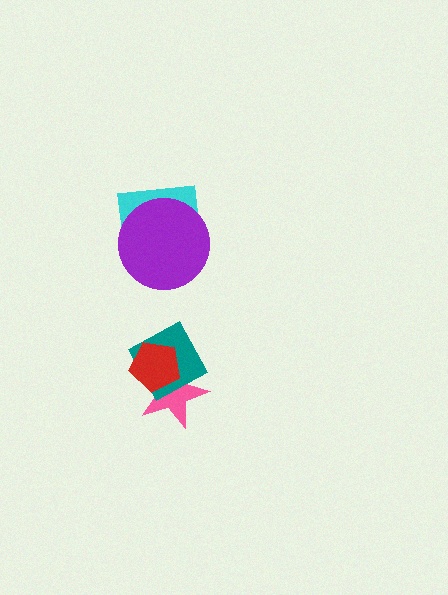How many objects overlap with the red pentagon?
2 objects overlap with the red pentagon.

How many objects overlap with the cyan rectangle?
1 object overlaps with the cyan rectangle.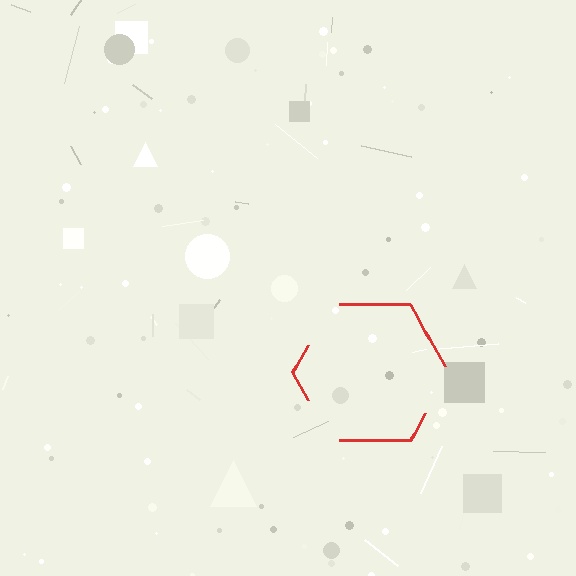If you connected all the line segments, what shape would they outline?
They would outline a hexagon.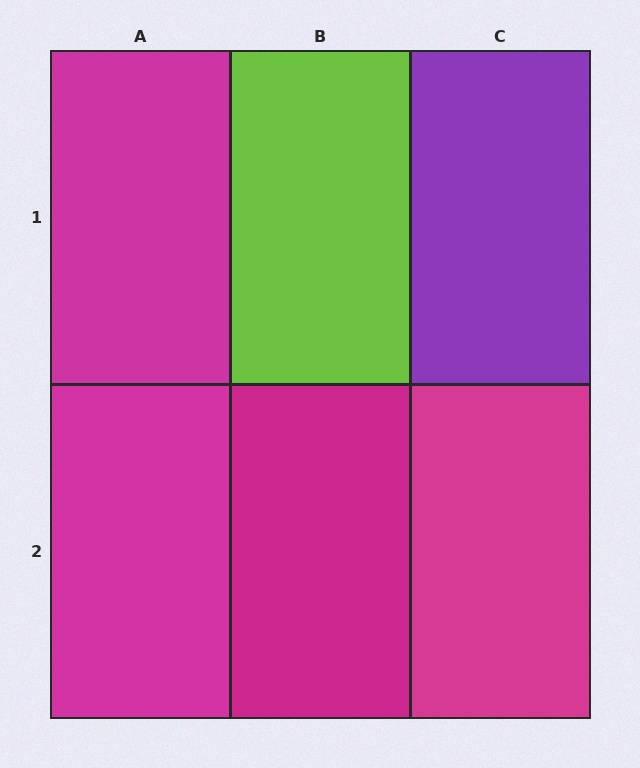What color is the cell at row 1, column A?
Magenta.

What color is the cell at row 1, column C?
Purple.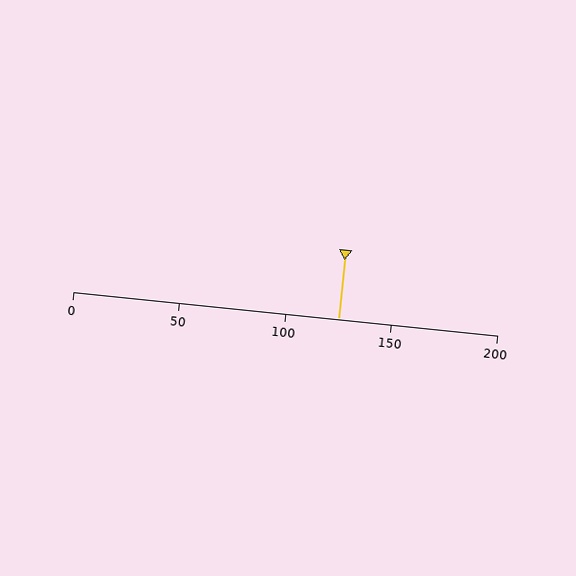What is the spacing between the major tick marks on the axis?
The major ticks are spaced 50 apart.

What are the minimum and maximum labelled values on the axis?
The axis runs from 0 to 200.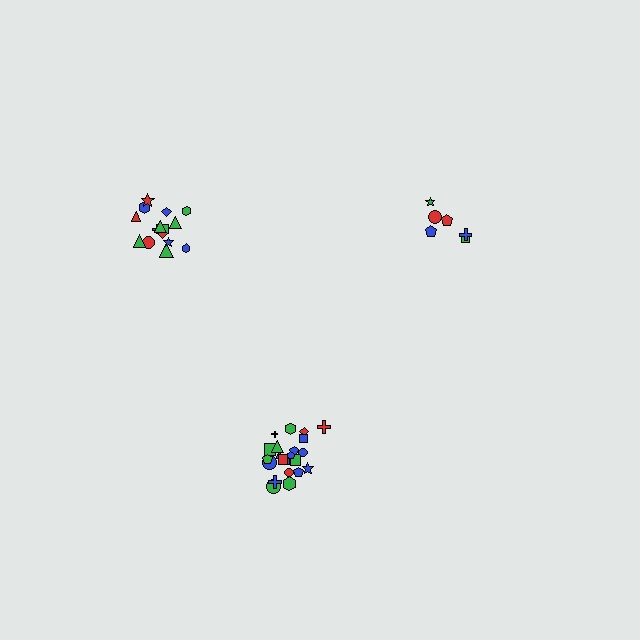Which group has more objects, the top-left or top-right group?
The top-left group.